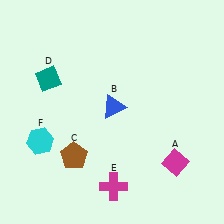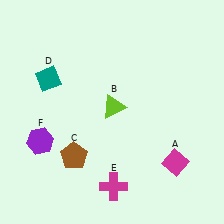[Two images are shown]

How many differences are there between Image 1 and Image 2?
There are 2 differences between the two images.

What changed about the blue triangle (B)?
In Image 1, B is blue. In Image 2, it changed to lime.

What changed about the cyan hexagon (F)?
In Image 1, F is cyan. In Image 2, it changed to purple.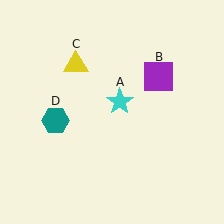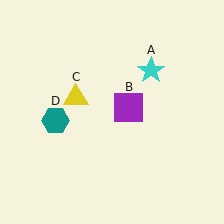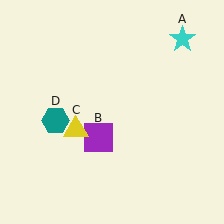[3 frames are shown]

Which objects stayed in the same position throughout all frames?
Teal hexagon (object D) remained stationary.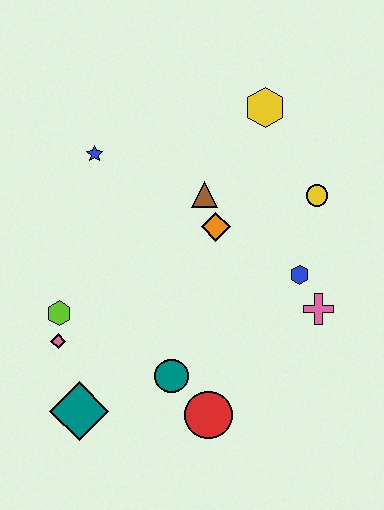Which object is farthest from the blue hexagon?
The teal diamond is farthest from the blue hexagon.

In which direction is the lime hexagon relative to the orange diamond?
The lime hexagon is to the left of the orange diamond.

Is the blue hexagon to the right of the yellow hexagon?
Yes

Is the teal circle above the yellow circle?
No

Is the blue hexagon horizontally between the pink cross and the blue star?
Yes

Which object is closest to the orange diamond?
The brown triangle is closest to the orange diamond.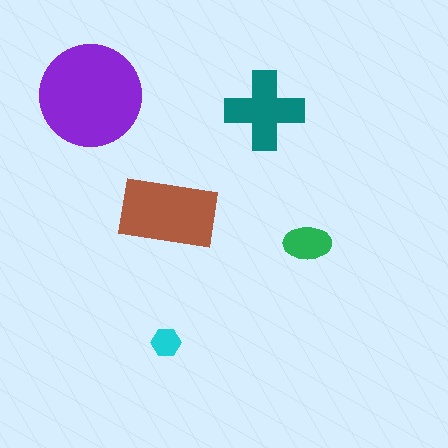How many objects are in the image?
There are 5 objects in the image.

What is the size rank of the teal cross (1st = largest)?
3rd.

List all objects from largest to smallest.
The purple circle, the brown rectangle, the teal cross, the green ellipse, the cyan hexagon.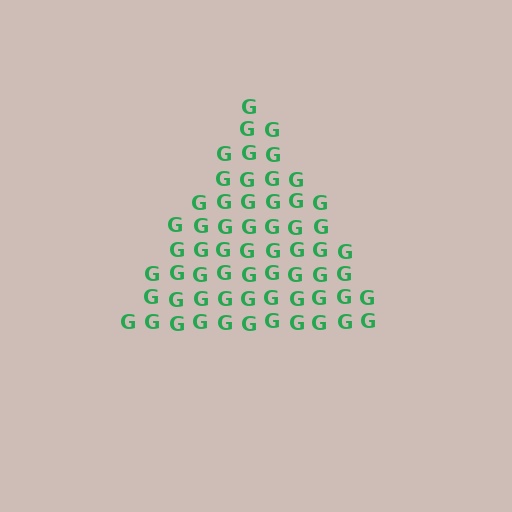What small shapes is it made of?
It is made of small letter G's.